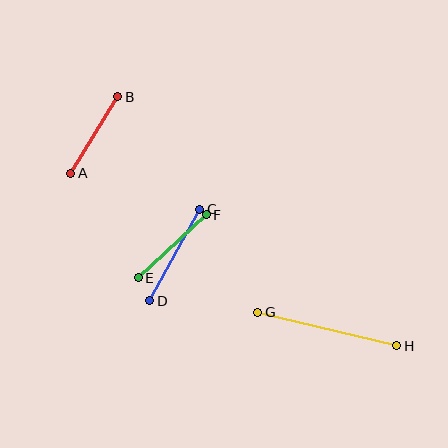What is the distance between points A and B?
The distance is approximately 90 pixels.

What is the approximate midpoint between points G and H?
The midpoint is at approximately (327, 329) pixels.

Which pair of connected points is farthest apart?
Points G and H are farthest apart.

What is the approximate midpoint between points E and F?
The midpoint is at approximately (172, 246) pixels.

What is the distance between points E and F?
The distance is approximately 92 pixels.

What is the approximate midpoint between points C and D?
The midpoint is at approximately (175, 255) pixels.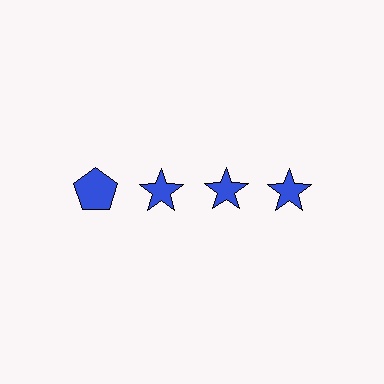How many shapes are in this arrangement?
There are 4 shapes arranged in a grid pattern.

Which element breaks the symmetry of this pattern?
The blue pentagon in the top row, leftmost column breaks the symmetry. All other shapes are blue stars.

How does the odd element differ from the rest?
It has a different shape: pentagon instead of star.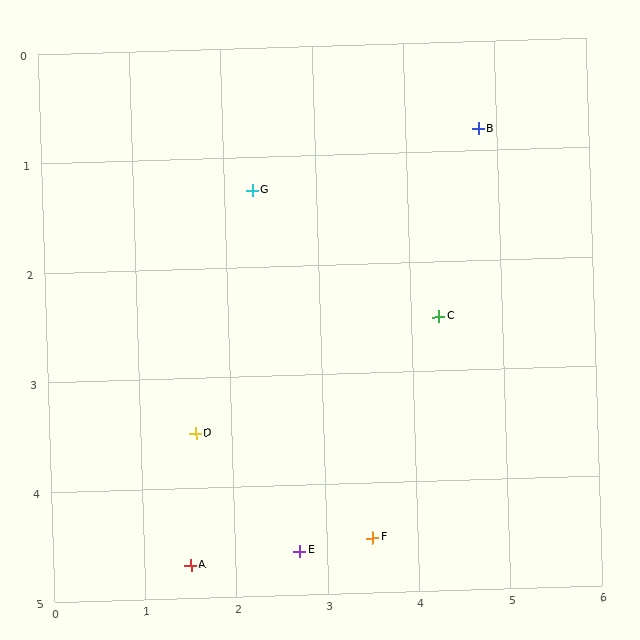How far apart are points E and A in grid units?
Points E and A are about 1.2 grid units apart.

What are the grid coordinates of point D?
Point D is at approximately (1.6, 3.5).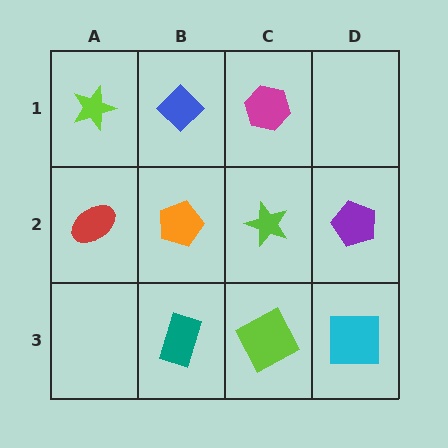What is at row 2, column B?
An orange pentagon.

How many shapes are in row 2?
4 shapes.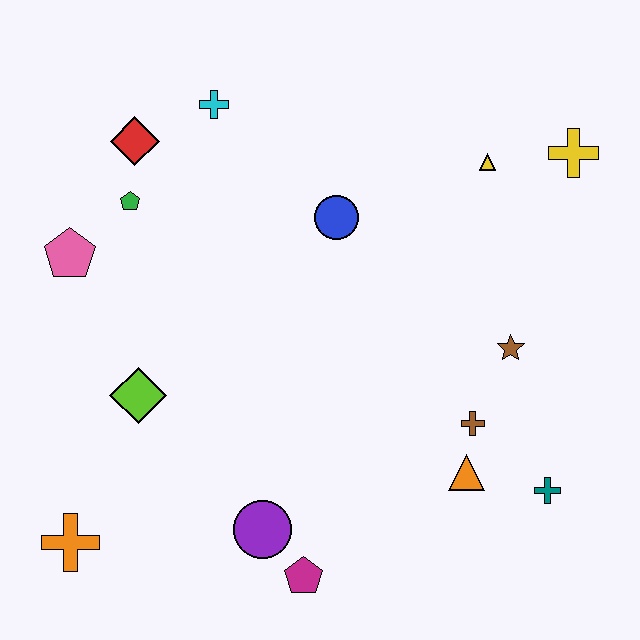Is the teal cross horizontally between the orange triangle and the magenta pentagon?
No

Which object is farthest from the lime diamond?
The yellow cross is farthest from the lime diamond.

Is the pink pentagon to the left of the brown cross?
Yes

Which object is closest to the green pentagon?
The red diamond is closest to the green pentagon.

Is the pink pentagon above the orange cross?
Yes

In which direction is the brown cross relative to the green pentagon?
The brown cross is to the right of the green pentagon.